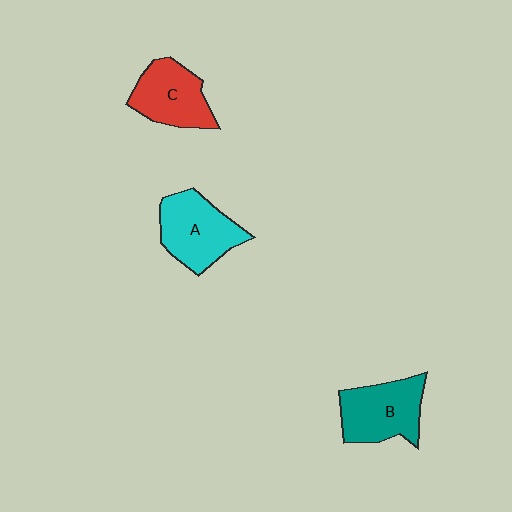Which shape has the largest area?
Shape A (cyan).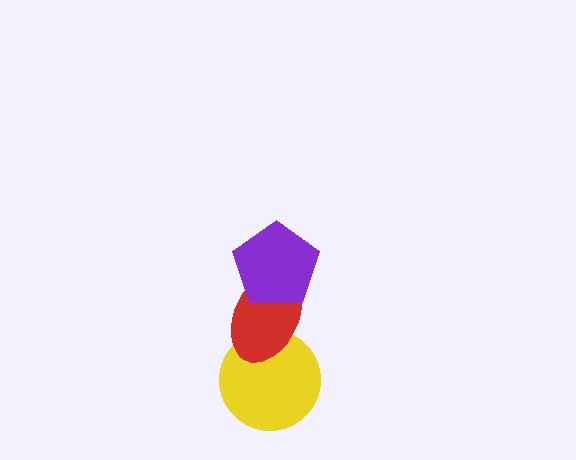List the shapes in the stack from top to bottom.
From top to bottom: the purple pentagon, the red ellipse, the yellow circle.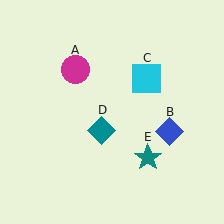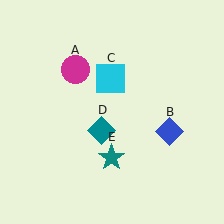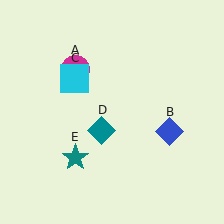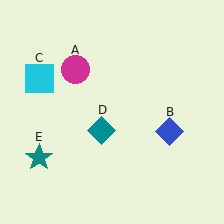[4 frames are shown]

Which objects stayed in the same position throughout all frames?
Magenta circle (object A) and blue diamond (object B) and teal diamond (object D) remained stationary.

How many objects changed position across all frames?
2 objects changed position: cyan square (object C), teal star (object E).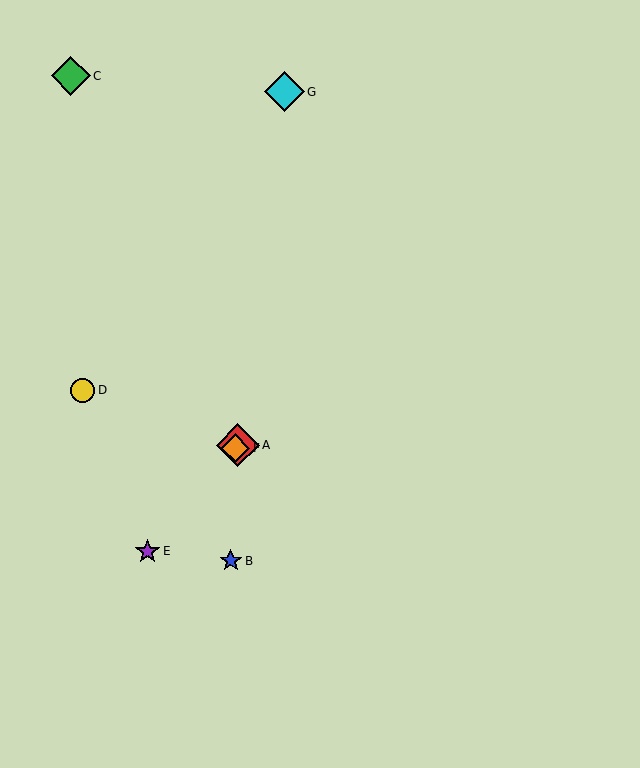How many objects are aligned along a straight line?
3 objects (A, E, F) are aligned along a straight line.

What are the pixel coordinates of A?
Object A is at (238, 445).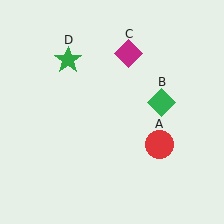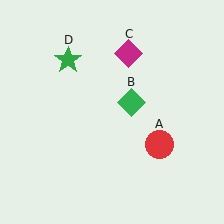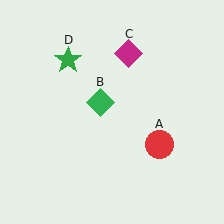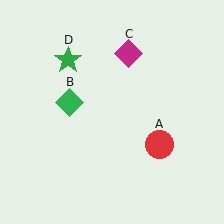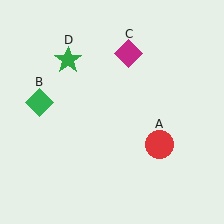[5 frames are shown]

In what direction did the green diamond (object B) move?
The green diamond (object B) moved left.